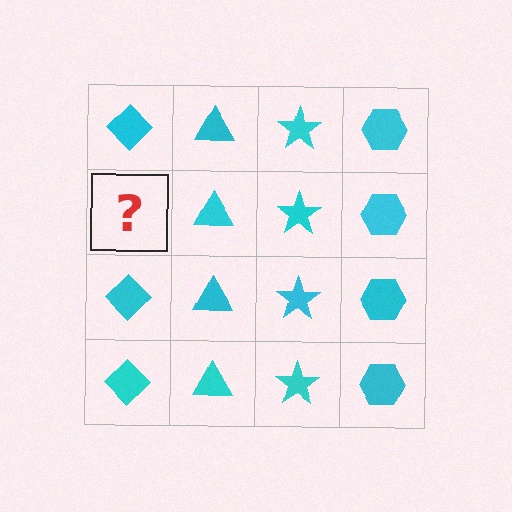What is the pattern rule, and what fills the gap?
The rule is that each column has a consistent shape. The gap should be filled with a cyan diamond.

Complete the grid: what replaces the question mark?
The question mark should be replaced with a cyan diamond.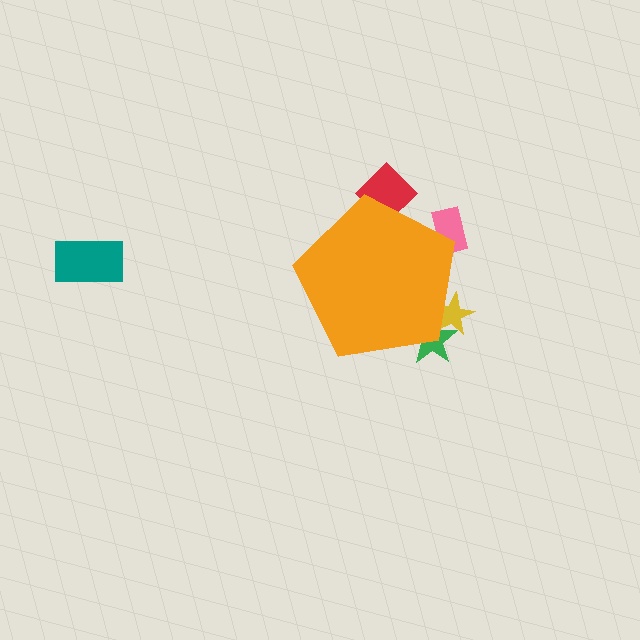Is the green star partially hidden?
Yes, the green star is partially hidden behind the orange pentagon.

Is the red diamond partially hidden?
Yes, the red diamond is partially hidden behind the orange pentagon.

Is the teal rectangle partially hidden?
No, the teal rectangle is fully visible.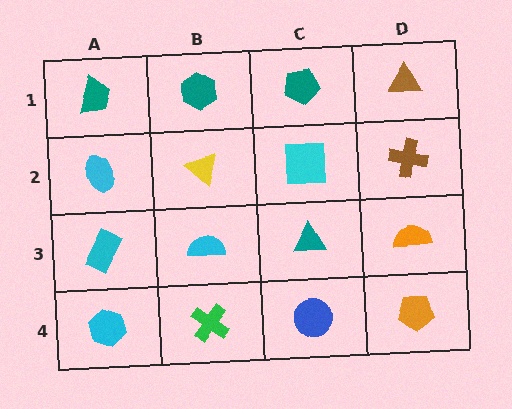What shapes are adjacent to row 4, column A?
A cyan rectangle (row 3, column A), a green cross (row 4, column B).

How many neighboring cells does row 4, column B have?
3.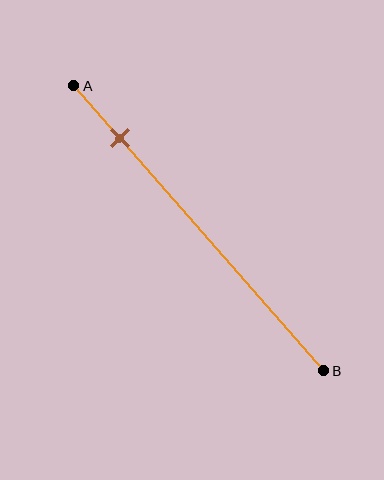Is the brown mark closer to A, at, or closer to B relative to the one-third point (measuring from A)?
The brown mark is closer to point A than the one-third point of segment AB.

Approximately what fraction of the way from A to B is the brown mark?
The brown mark is approximately 20% of the way from A to B.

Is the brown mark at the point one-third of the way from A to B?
No, the mark is at about 20% from A, not at the 33% one-third point.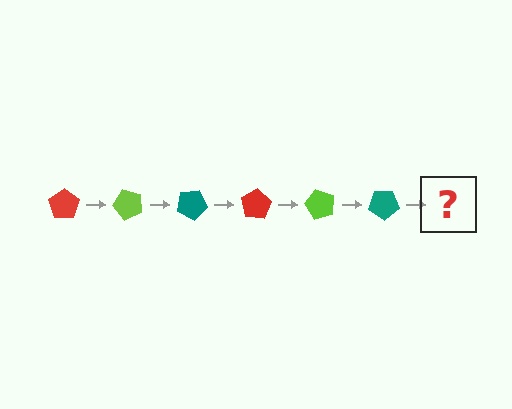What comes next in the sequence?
The next element should be a red pentagon, rotated 300 degrees from the start.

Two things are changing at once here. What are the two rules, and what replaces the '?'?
The two rules are that it rotates 50 degrees each step and the color cycles through red, lime, and teal. The '?' should be a red pentagon, rotated 300 degrees from the start.